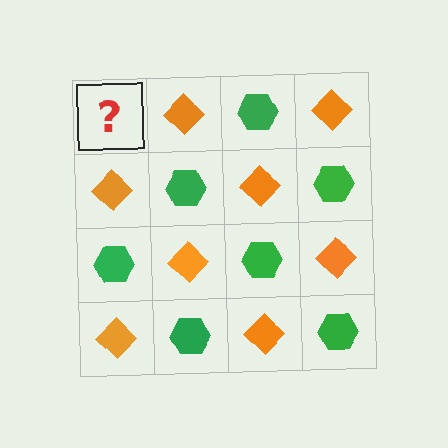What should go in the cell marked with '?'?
The missing cell should contain a green hexagon.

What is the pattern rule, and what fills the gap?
The rule is that it alternates green hexagon and orange diamond in a checkerboard pattern. The gap should be filled with a green hexagon.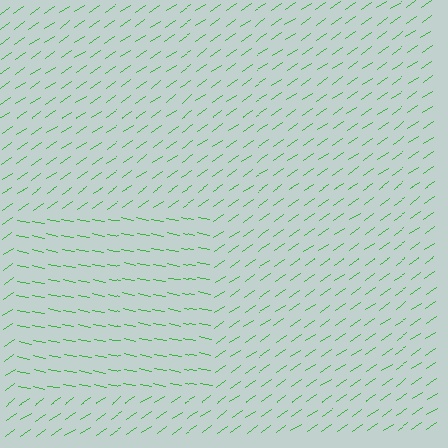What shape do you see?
I see a rectangle.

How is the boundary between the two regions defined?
The boundary is defined purely by a change in line orientation (approximately 45 degrees difference). All lines are the same color and thickness.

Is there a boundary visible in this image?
Yes, there is a texture boundary formed by a change in line orientation.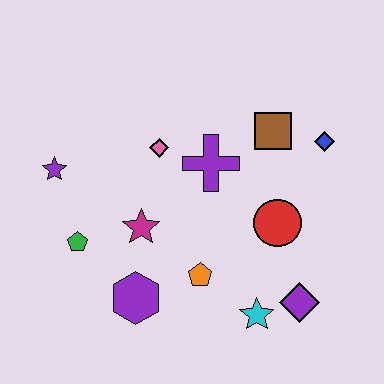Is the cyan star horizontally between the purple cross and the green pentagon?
No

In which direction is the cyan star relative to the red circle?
The cyan star is below the red circle.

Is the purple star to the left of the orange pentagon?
Yes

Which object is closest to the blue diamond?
The brown square is closest to the blue diamond.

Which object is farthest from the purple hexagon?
The blue diamond is farthest from the purple hexagon.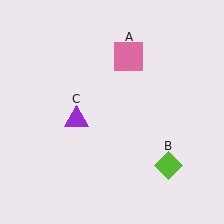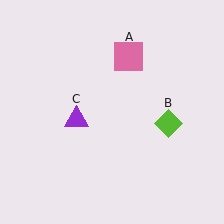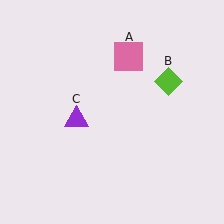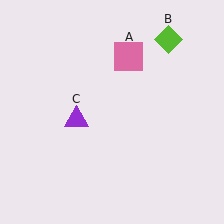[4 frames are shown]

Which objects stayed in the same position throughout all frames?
Pink square (object A) and purple triangle (object C) remained stationary.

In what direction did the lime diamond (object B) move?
The lime diamond (object B) moved up.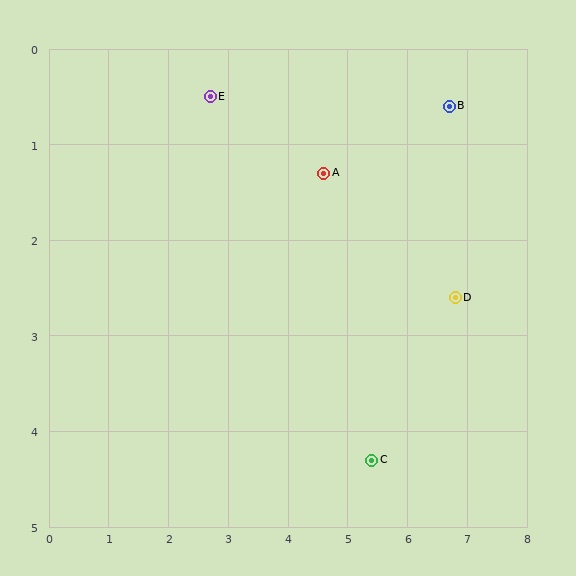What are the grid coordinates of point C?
Point C is at approximately (5.4, 4.3).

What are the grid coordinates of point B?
Point B is at approximately (6.7, 0.6).